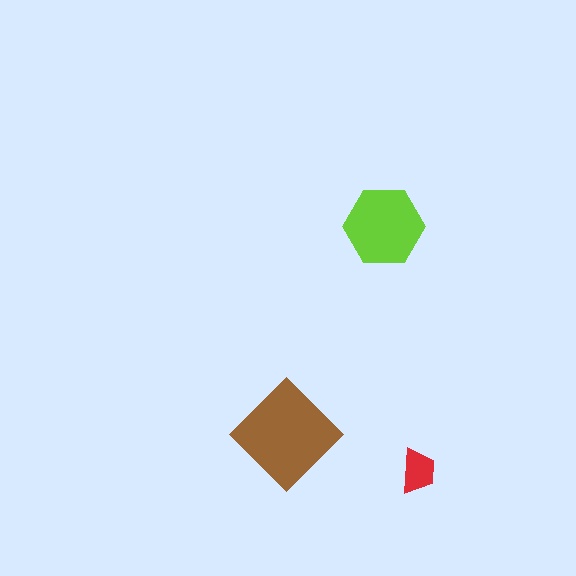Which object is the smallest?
The red trapezoid.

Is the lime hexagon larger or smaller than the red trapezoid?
Larger.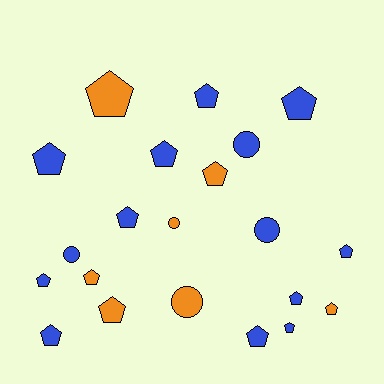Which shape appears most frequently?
Pentagon, with 16 objects.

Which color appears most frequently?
Blue, with 14 objects.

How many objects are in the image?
There are 21 objects.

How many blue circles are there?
There are 3 blue circles.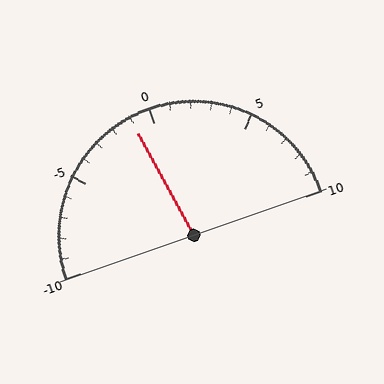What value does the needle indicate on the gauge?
The needle indicates approximately -1.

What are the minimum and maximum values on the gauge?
The gauge ranges from -10 to 10.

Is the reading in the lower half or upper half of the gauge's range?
The reading is in the lower half of the range (-10 to 10).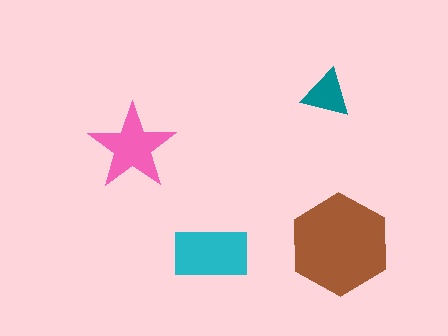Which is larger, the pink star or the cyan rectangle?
The cyan rectangle.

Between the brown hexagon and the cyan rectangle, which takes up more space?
The brown hexagon.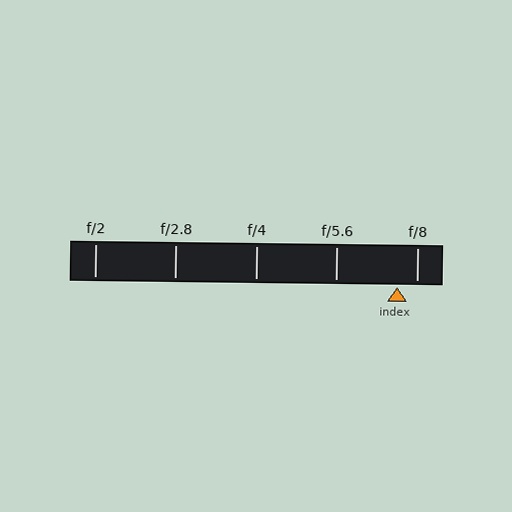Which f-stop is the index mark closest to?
The index mark is closest to f/8.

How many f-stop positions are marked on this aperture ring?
There are 5 f-stop positions marked.